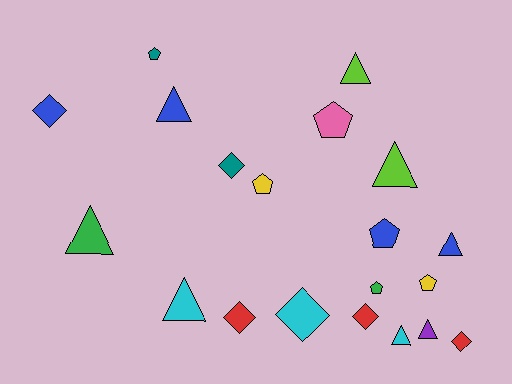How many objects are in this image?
There are 20 objects.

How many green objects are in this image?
There are 2 green objects.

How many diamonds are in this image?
There are 6 diamonds.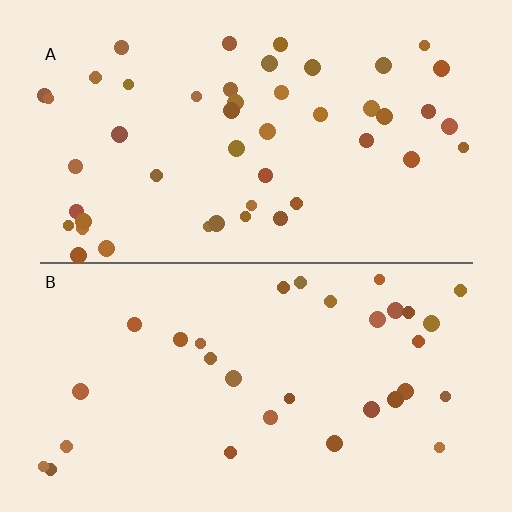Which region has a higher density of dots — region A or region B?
A (the top).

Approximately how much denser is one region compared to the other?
Approximately 1.4× — region A over region B.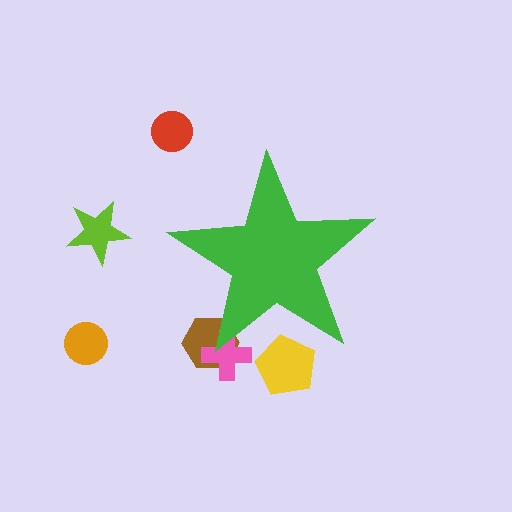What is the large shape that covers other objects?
A green star.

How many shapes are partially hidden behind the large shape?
3 shapes are partially hidden.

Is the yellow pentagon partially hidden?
Yes, the yellow pentagon is partially hidden behind the green star.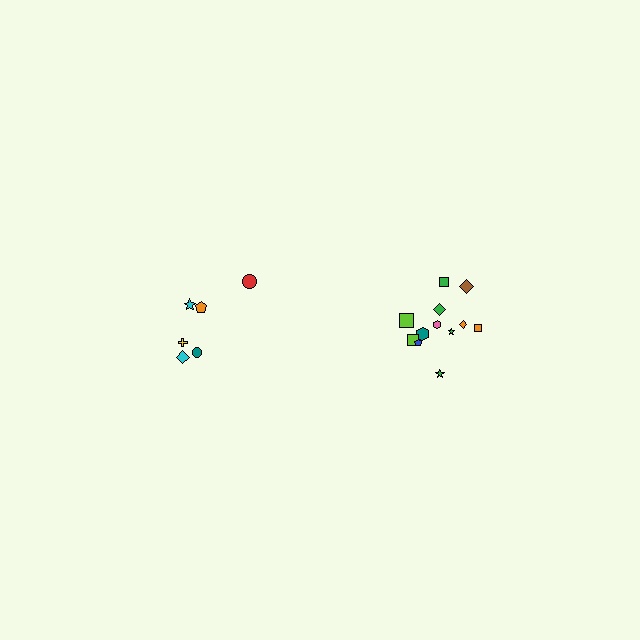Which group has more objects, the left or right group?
The right group.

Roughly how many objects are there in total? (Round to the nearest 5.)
Roughly 20 objects in total.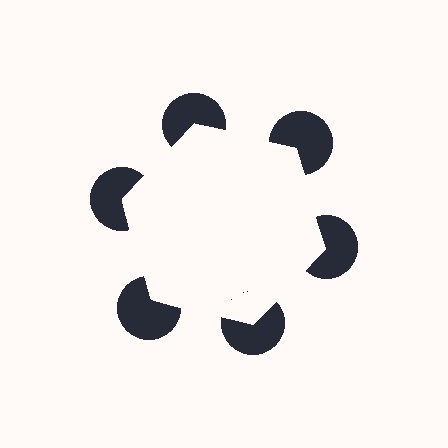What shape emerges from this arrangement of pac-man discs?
An illusory hexagon — its edges are inferred from the aligned wedge cuts in the pac-man discs, not physically drawn.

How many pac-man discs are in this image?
There are 6 — one at each vertex of the illusory hexagon.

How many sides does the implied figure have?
6 sides.